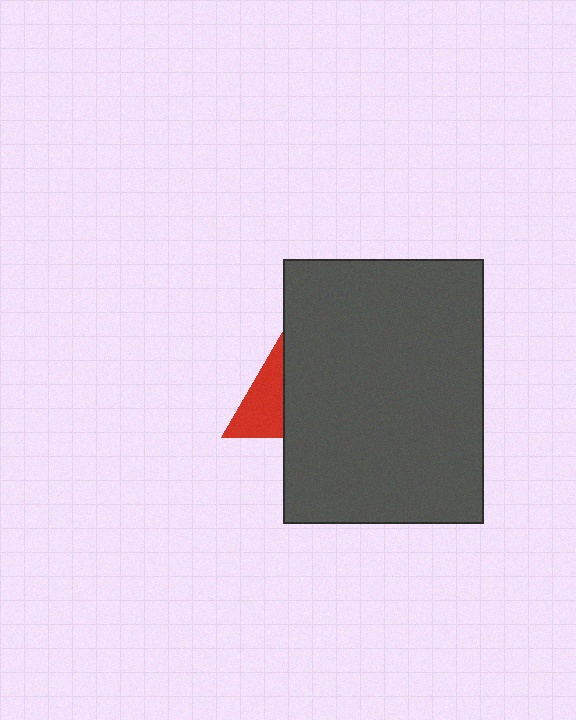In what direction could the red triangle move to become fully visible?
The red triangle could move left. That would shift it out from behind the dark gray rectangle entirely.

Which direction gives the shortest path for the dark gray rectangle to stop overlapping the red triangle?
Moving right gives the shortest separation.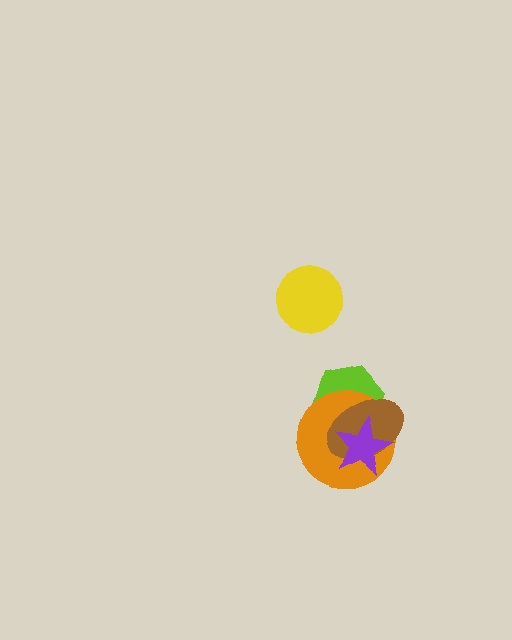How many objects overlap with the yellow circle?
0 objects overlap with the yellow circle.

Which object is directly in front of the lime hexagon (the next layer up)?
The orange circle is directly in front of the lime hexagon.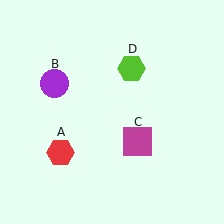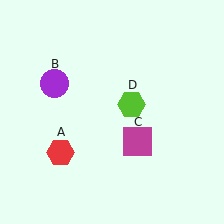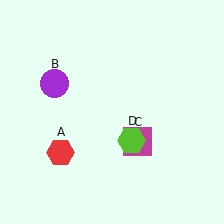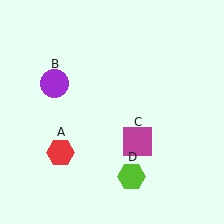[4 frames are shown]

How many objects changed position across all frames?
1 object changed position: lime hexagon (object D).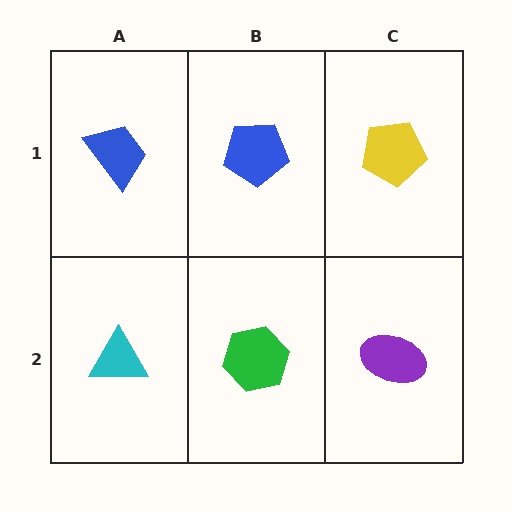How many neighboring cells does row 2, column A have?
2.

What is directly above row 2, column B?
A blue pentagon.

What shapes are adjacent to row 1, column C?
A purple ellipse (row 2, column C), a blue pentagon (row 1, column B).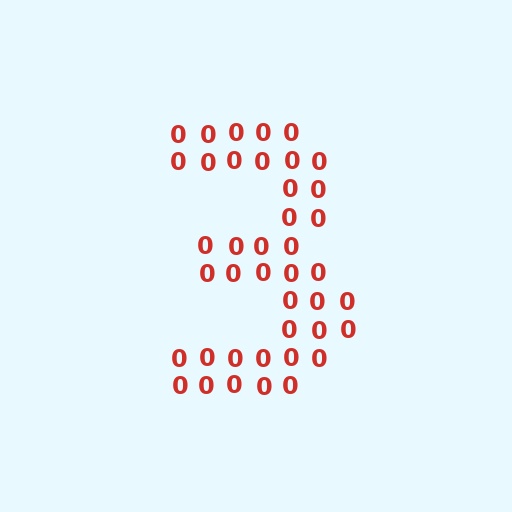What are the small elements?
The small elements are digit 0's.